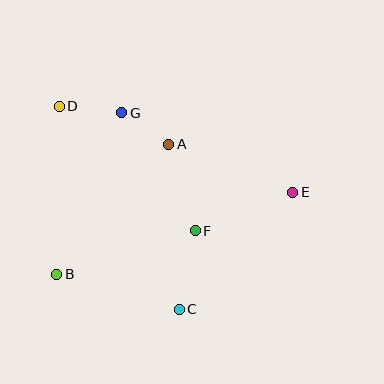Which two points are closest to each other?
Points A and G are closest to each other.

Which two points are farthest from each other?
Points B and E are farthest from each other.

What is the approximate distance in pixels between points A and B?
The distance between A and B is approximately 172 pixels.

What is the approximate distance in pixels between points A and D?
The distance between A and D is approximately 116 pixels.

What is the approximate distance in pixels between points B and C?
The distance between B and C is approximately 127 pixels.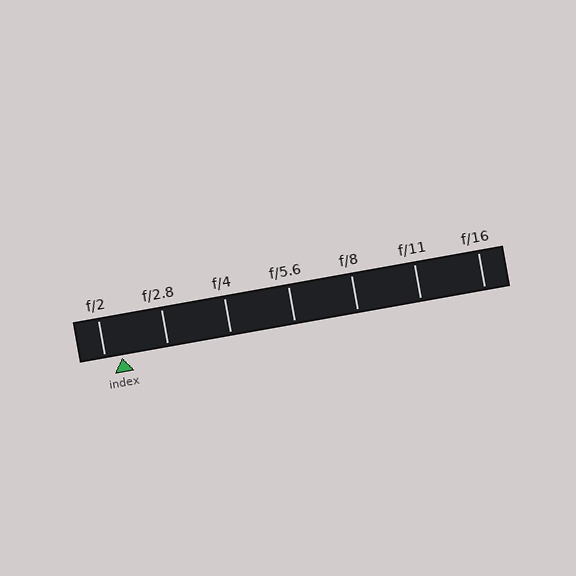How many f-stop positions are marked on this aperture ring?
There are 7 f-stop positions marked.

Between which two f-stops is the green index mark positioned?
The index mark is between f/2 and f/2.8.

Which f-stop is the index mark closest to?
The index mark is closest to f/2.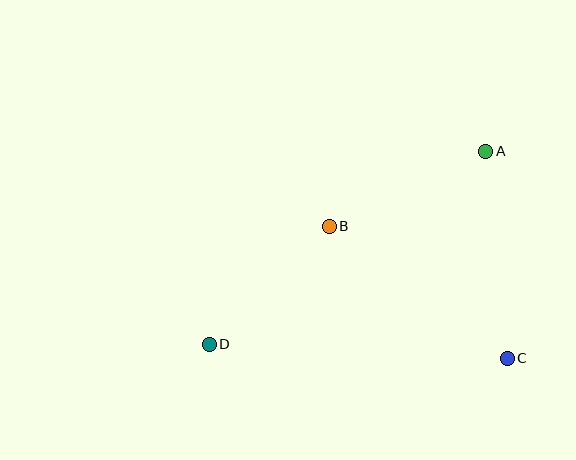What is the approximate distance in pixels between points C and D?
The distance between C and D is approximately 299 pixels.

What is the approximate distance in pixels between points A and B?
The distance between A and B is approximately 174 pixels.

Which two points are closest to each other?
Points B and D are closest to each other.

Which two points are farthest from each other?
Points A and D are farthest from each other.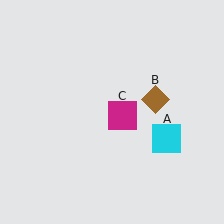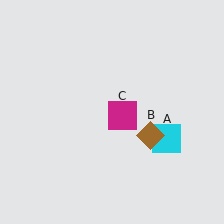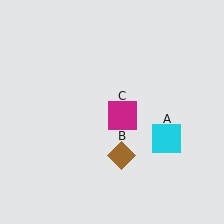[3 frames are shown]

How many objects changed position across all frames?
1 object changed position: brown diamond (object B).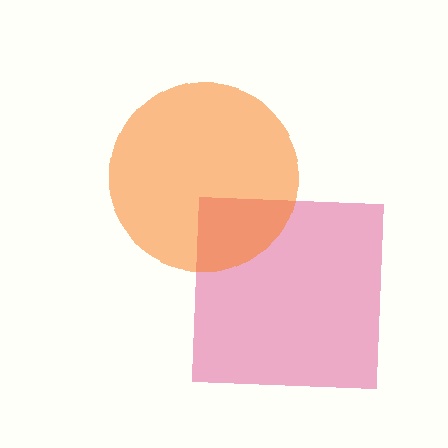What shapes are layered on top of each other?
The layered shapes are: a pink square, an orange circle.